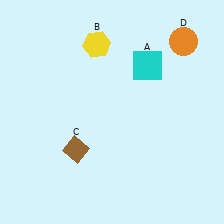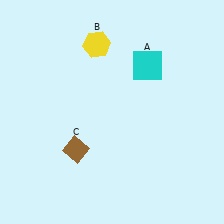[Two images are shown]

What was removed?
The orange circle (D) was removed in Image 2.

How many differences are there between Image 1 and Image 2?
There is 1 difference between the two images.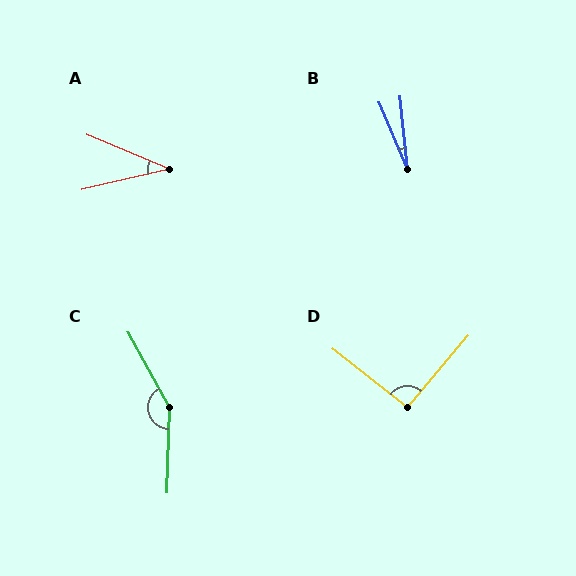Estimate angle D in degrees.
Approximately 92 degrees.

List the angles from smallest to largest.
B (17°), A (36°), D (92°), C (150°).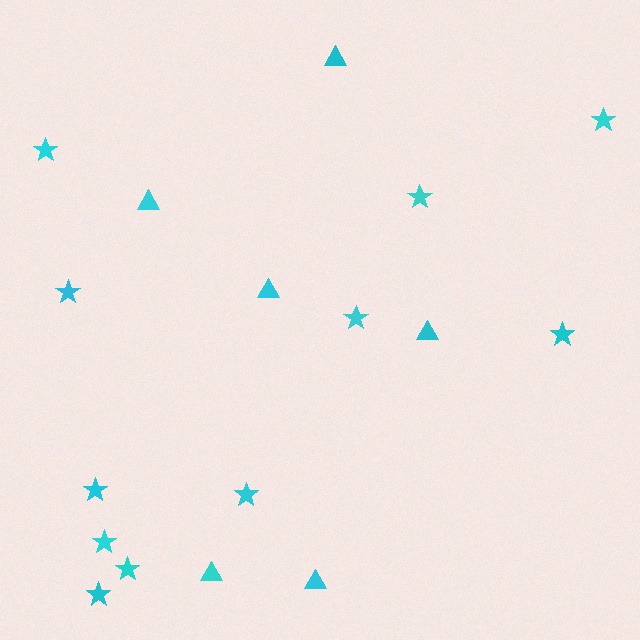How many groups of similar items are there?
There are 2 groups: one group of stars (11) and one group of triangles (6).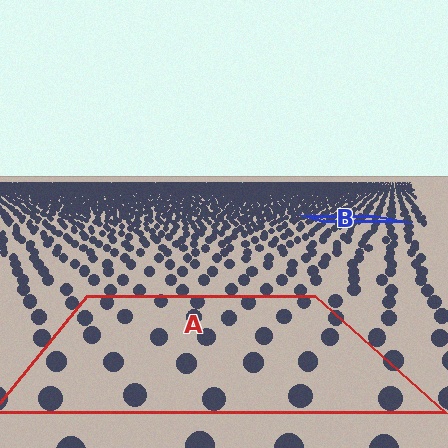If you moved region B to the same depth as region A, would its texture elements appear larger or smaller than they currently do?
They would appear larger. At a closer depth, the same texture elements are projected at a bigger on-screen size.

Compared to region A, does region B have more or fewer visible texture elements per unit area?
Region B has more texture elements per unit area — they are packed more densely because it is farther away.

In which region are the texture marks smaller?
The texture marks are smaller in region B, because it is farther away.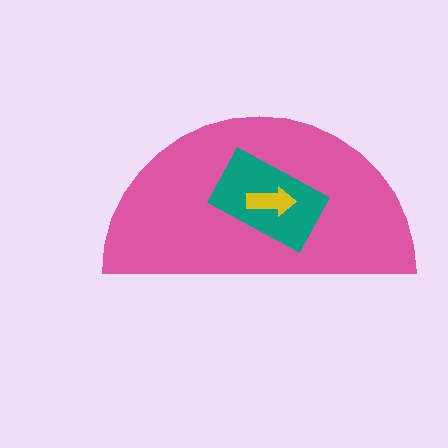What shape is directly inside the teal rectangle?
The yellow arrow.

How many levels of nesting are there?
3.